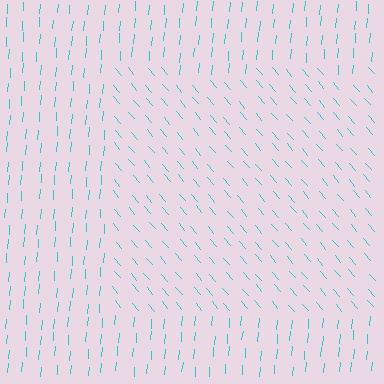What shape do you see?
I see a rectangle.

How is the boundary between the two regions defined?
The boundary is defined purely by a change in line orientation (approximately 45 degrees difference). All lines are the same color and thickness.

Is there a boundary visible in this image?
Yes, there is a texture boundary formed by a change in line orientation.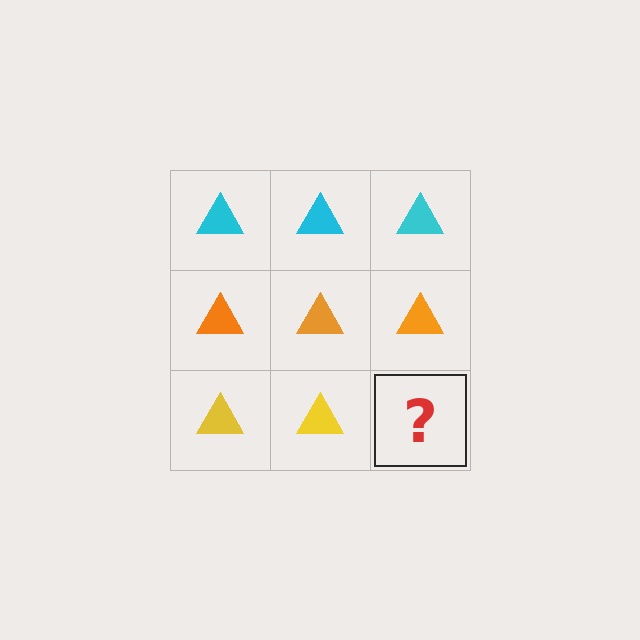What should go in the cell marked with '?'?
The missing cell should contain a yellow triangle.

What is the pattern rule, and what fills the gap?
The rule is that each row has a consistent color. The gap should be filled with a yellow triangle.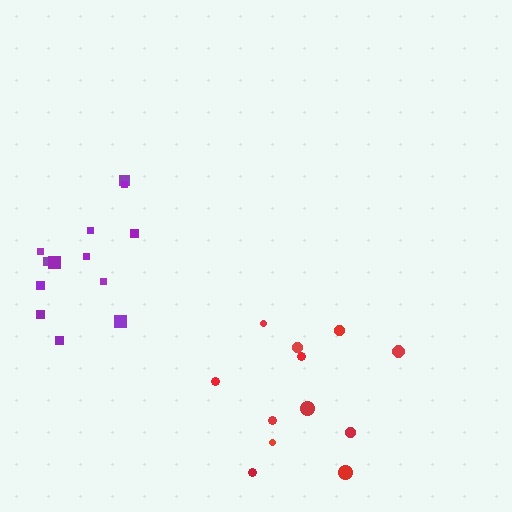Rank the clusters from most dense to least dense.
red, purple.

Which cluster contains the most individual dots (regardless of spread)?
Purple (14).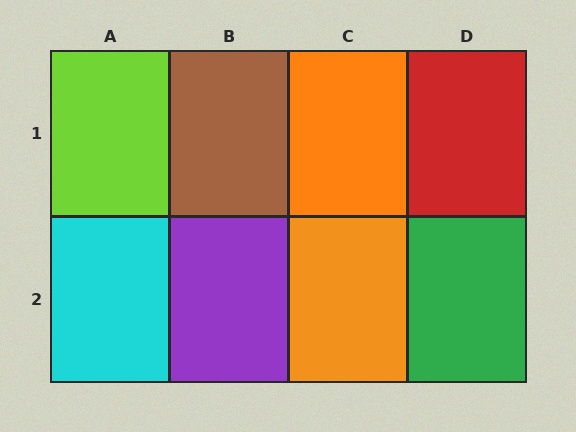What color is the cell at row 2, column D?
Green.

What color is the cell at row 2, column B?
Purple.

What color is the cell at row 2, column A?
Cyan.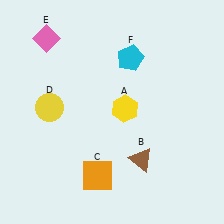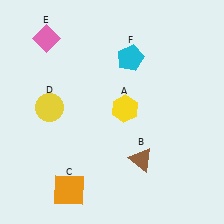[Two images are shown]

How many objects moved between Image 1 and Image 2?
1 object moved between the two images.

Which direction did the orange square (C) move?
The orange square (C) moved left.